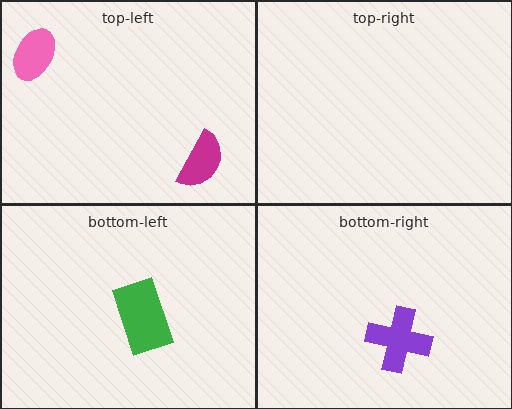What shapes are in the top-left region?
The magenta semicircle, the pink ellipse.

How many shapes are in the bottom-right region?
1.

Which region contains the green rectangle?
The bottom-left region.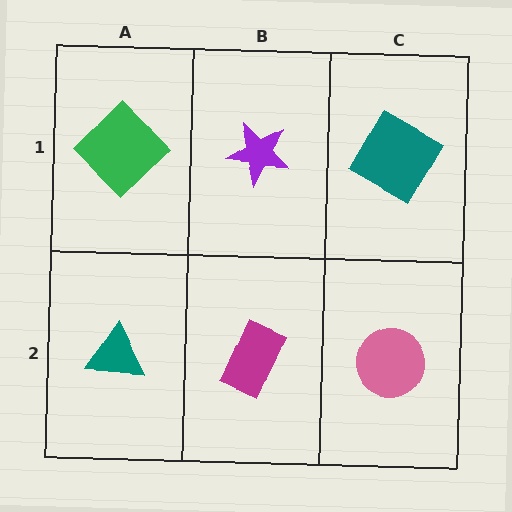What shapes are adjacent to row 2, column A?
A green diamond (row 1, column A), a magenta rectangle (row 2, column B).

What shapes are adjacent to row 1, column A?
A teal triangle (row 2, column A), a purple star (row 1, column B).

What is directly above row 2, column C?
A teal diamond.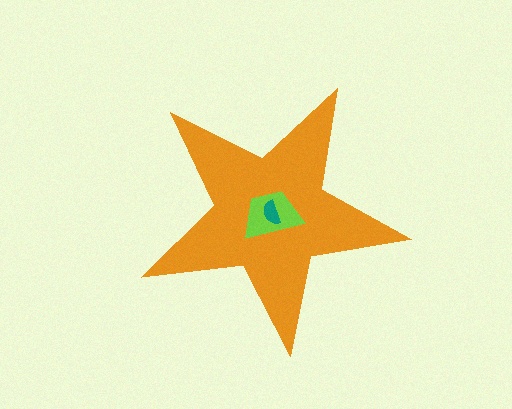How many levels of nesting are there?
3.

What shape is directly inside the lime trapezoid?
The teal semicircle.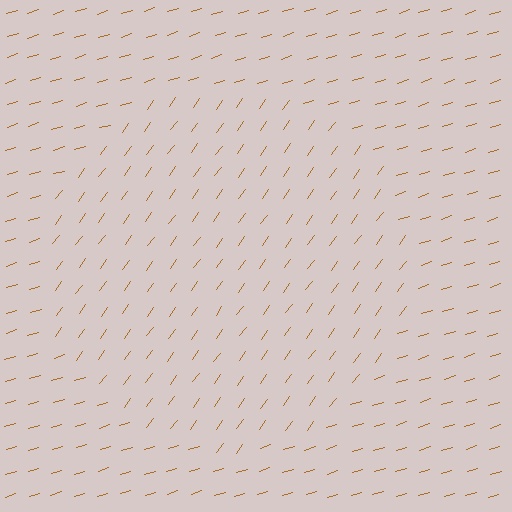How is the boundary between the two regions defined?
The boundary is defined purely by a change in line orientation (approximately 37 degrees difference). All lines are the same color and thickness.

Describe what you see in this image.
The image is filled with small brown line segments. A circle region in the image has lines oriented differently from the surrounding lines, creating a visible texture boundary.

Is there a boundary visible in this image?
Yes, there is a texture boundary formed by a change in line orientation.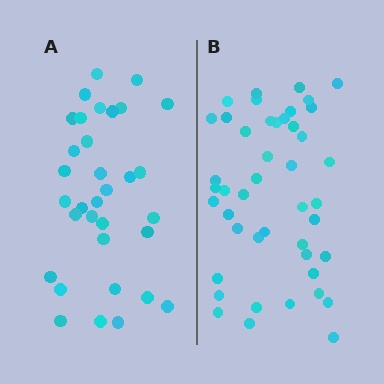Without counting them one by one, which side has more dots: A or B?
Region B (the right region) has more dots.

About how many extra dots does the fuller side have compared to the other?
Region B has roughly 12 or so more dots than region A.